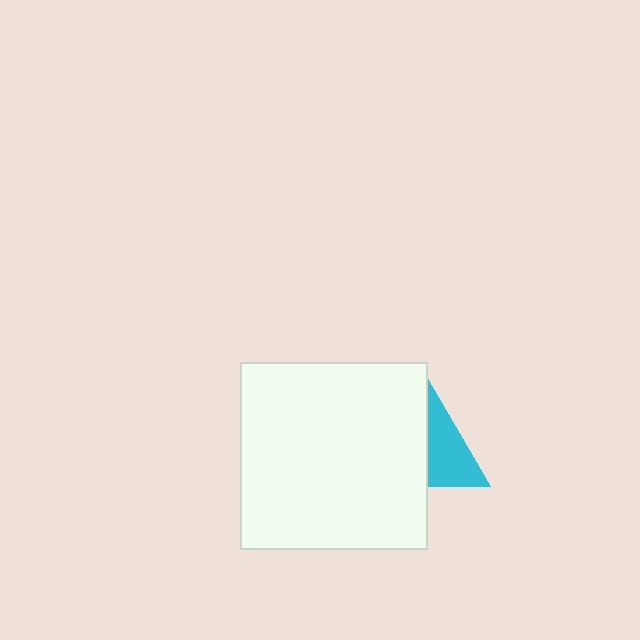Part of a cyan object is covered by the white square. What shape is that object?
It is a triangle.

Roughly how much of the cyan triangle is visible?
About half of it is visible (roughly 50%).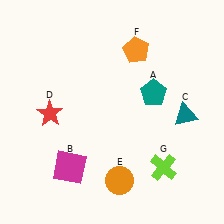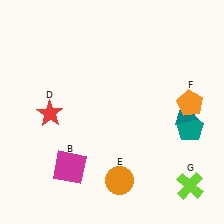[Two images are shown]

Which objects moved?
The objects that moved are: the teal pentagon (A), the orange pentagon (F), the lime cross (G).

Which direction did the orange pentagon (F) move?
The orange pentagon (F) moved right.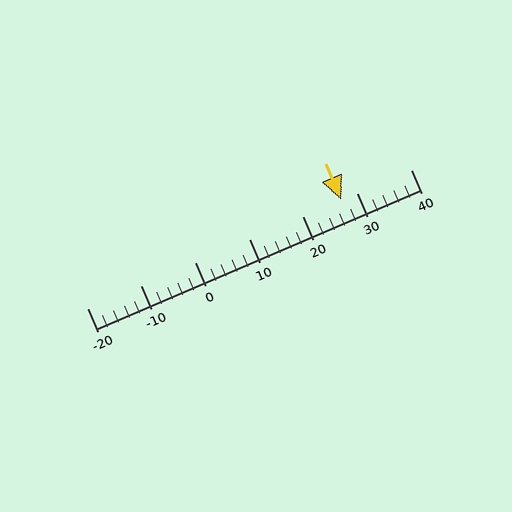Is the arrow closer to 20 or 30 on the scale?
The arrow is closer to 30.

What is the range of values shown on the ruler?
The ruler shows values from -20 to 40.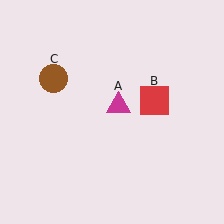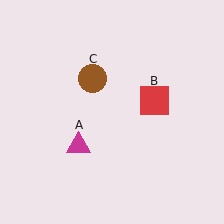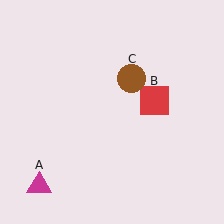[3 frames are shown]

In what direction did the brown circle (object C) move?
The brown circle (object C) moved right.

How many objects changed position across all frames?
2 objects changed position: magenta triangle (object A), brown circle (object C).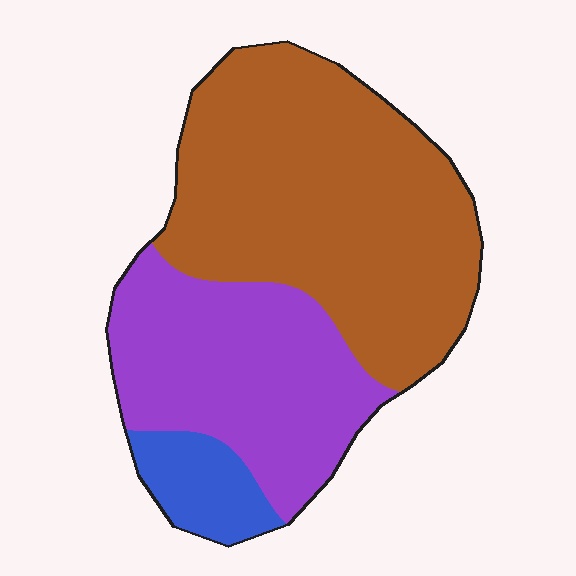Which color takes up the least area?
Blue, at roughly 10%.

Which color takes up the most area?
Brown, at roughly 55%.